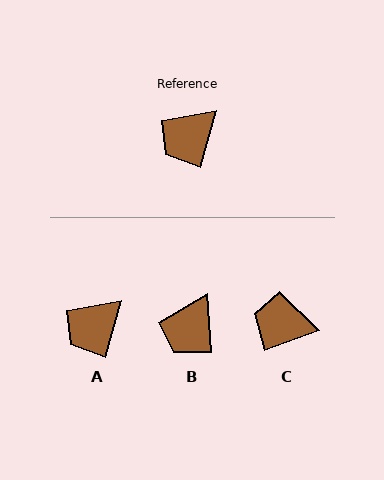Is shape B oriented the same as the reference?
No, it is off by about 20 degrees.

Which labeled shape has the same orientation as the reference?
A.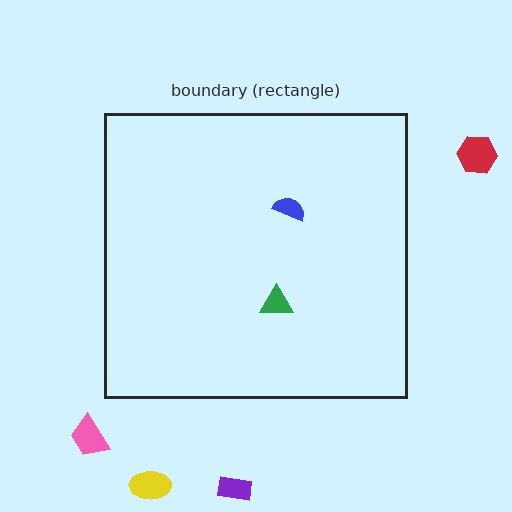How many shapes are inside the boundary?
2 inside, 4 outside.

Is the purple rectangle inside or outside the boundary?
Outside.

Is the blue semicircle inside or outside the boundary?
Inside.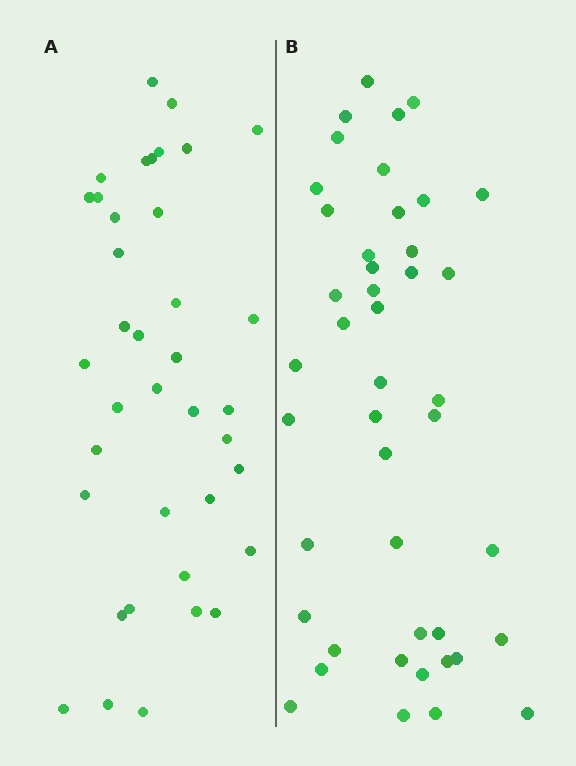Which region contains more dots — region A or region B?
Region B (the right region) has more dots.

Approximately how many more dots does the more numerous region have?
Region B has about 6 more dots than region A.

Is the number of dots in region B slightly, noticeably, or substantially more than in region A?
Region B has only slightly more — the two regions are fairly close. The ratio is roughly 1.2 to 1.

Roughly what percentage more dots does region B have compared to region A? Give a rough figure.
About 15% more.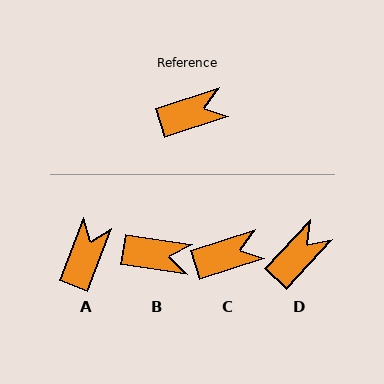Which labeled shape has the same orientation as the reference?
C.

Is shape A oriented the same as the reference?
No, it is off by about 51 degrees.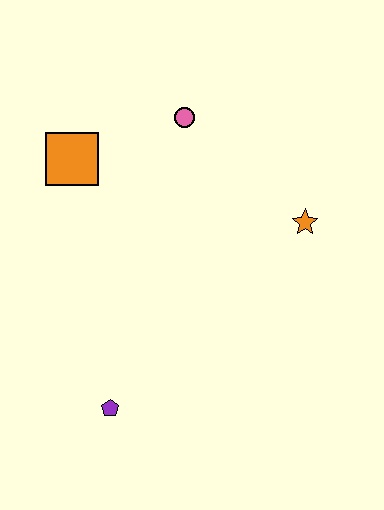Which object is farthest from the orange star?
The purple pentagon is farthest from the orange star.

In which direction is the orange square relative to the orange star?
The orange square is to the left of the orange star.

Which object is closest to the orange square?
The pink circle is closest to the orange square.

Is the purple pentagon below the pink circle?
Yes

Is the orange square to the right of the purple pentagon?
No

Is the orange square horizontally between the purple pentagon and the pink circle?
No